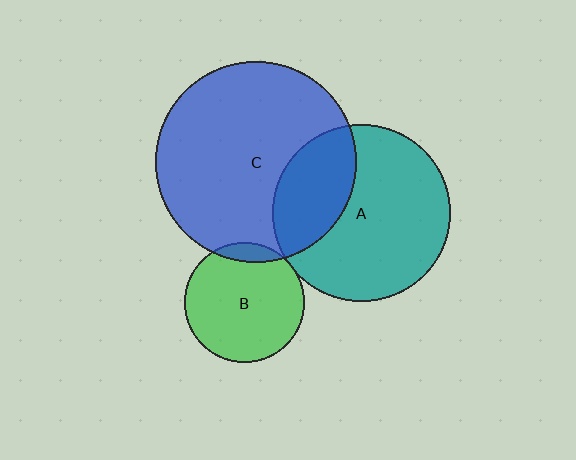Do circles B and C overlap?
Yes.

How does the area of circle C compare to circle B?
Approximately 2.8 times.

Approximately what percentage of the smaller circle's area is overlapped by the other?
Approximately 10%.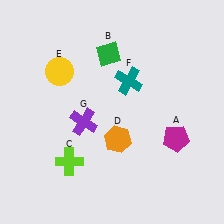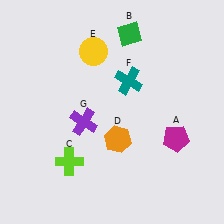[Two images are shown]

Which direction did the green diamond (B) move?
The green diamond (B) moved right.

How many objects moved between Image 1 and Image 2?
2 objects moved between the two images.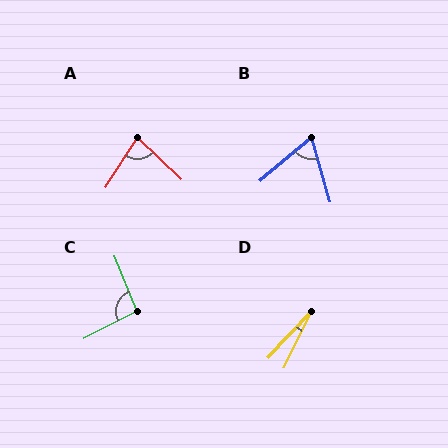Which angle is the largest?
C, at approximately 95 degrees.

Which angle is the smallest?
D, at approximately 17 degrees.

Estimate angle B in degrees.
Approximately 66 degrees.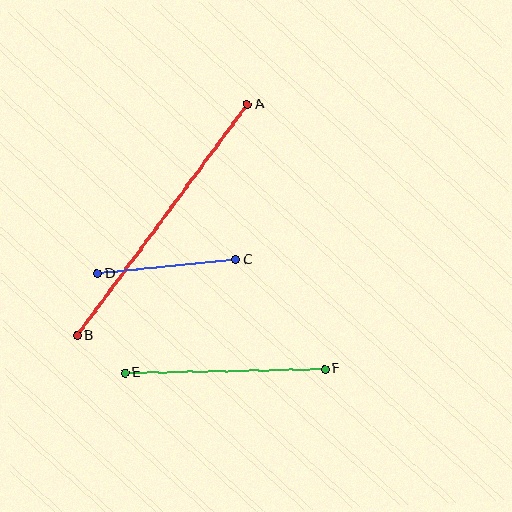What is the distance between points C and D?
The distance is approximately 139 pixels.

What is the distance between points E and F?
The distance is approximately 200 pixels.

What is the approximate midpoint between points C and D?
The midpoint is at approximately (167, 267) pixels.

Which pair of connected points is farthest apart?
Points A and B are farthest apart.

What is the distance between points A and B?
The distance is approximately 287 pixels.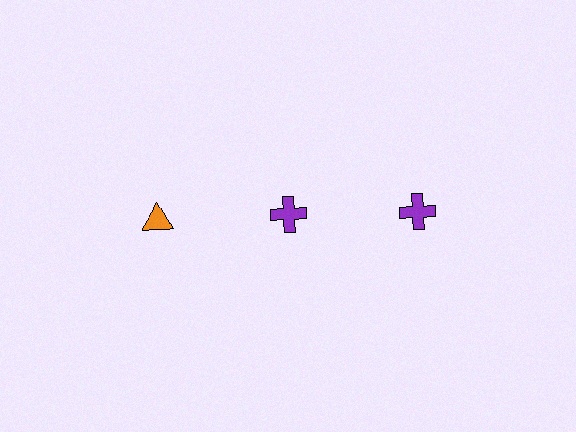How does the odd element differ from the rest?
It differs in both color (orange instead of purple) and shape (triangle instead of cross).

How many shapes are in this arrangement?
There are 3 shapes arranged in a grid pattern.